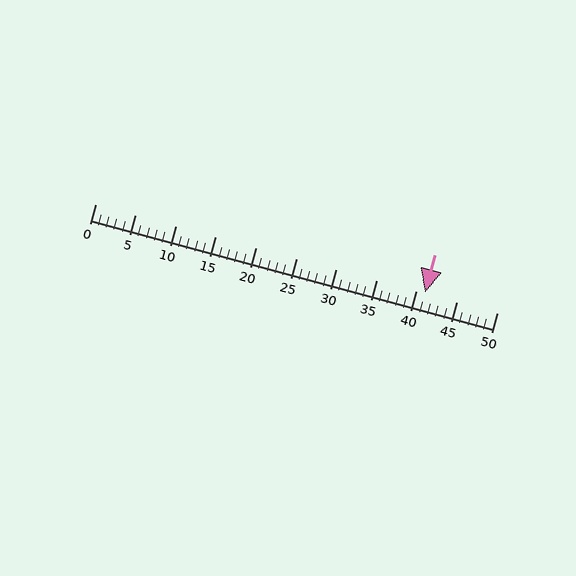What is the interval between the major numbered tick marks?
The major tick marks are spaced 5 units apart.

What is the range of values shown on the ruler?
The ruler shows values from 0 to 50.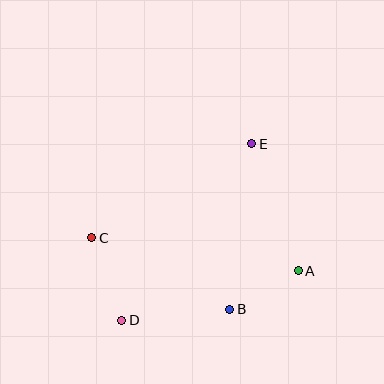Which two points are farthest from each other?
Points D and E are farthest from each other.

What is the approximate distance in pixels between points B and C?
The distance between B and C is approximately 155 pixels.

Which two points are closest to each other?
Points A and B are closest to each other.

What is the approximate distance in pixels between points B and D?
The distance between B and D is approximately 108 pixels.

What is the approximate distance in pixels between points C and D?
The distance between C and D is approximately 88 pixels.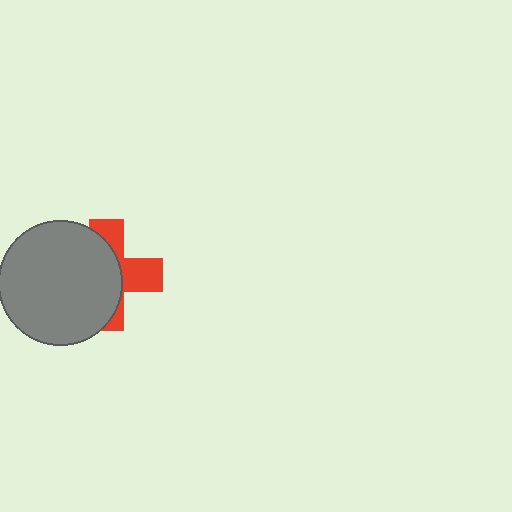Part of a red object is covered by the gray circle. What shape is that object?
It is a cross.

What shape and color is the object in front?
The object in front is a gray circle.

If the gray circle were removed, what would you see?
You would see the complete red cross.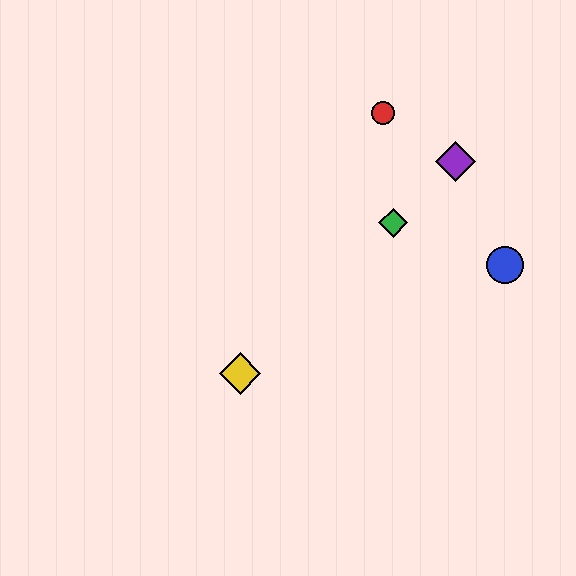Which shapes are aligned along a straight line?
The green diamond, the yellow diamond, the purple diamond are aligned along a straight line.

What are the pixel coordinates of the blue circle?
The blue circle is at (505, 265).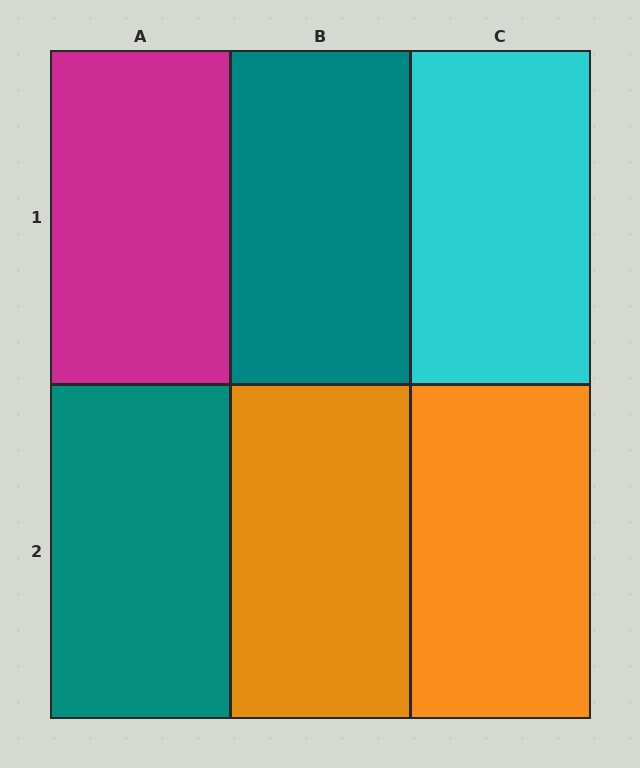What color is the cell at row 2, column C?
Orange.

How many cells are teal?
2 cells are teal.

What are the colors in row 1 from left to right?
Magenta, teal, cyan.